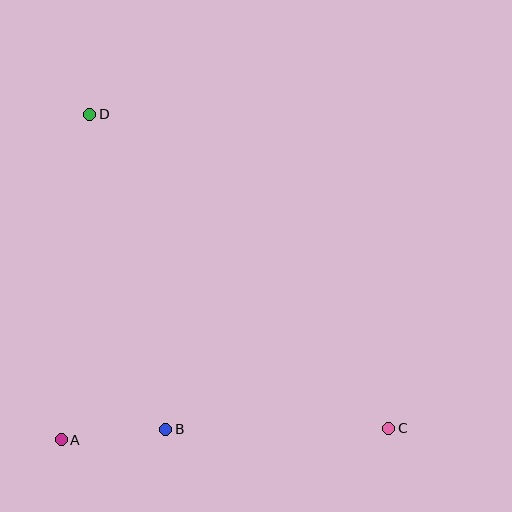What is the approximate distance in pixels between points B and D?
The distance between B and D is approximately 324 pixels.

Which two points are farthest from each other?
Points C and D are farthest from each other.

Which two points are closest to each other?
Points A and B are closest to each other.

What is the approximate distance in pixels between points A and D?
The distance between A and D is approximately 327 pixels.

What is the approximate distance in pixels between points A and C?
The distance between A and C is approximately 327 pixels.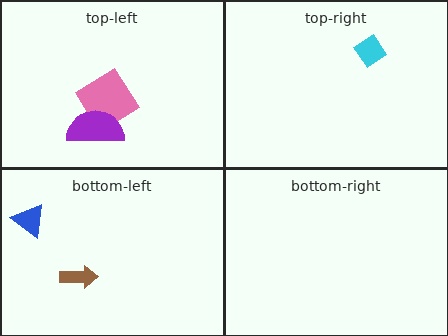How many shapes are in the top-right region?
1.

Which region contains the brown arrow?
The bottom-left region.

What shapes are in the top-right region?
The cyan diamond.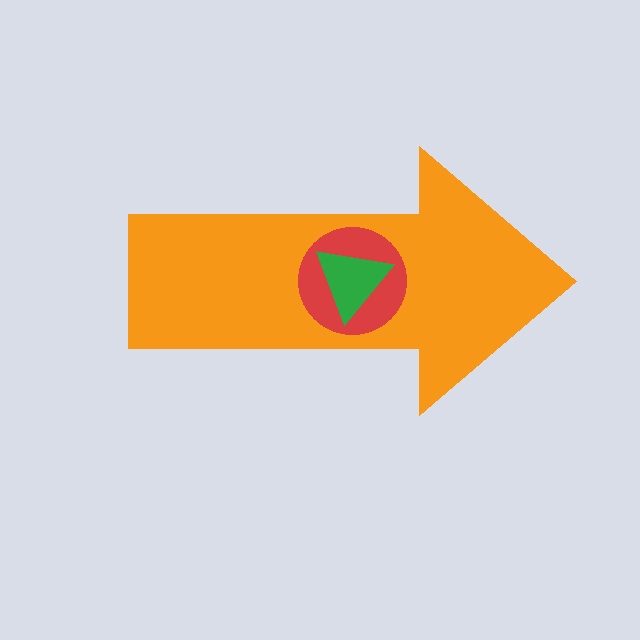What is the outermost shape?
The orange arrow.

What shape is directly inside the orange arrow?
The red circle.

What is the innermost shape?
The green triangle.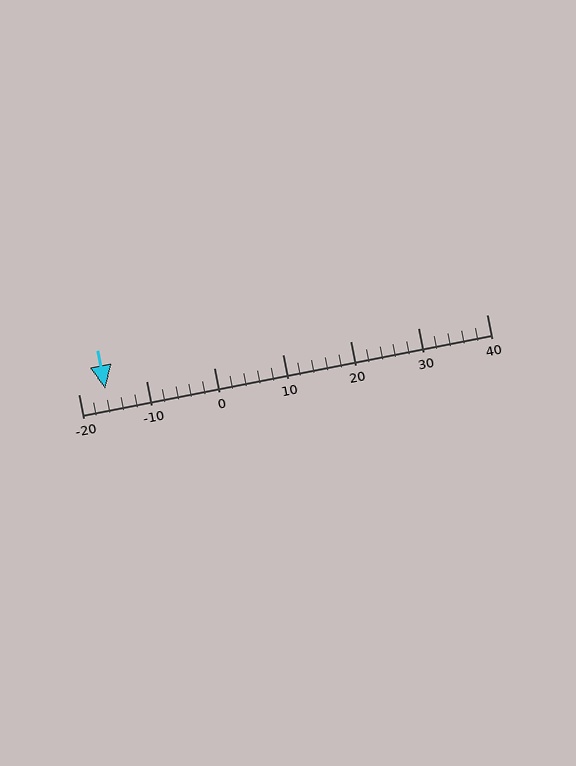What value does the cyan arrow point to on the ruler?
The cyan arrow points to approximately -16.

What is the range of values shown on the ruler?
The ruler shows values from -20 to 40.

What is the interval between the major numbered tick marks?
The major tick marks are spaced 10 units apart.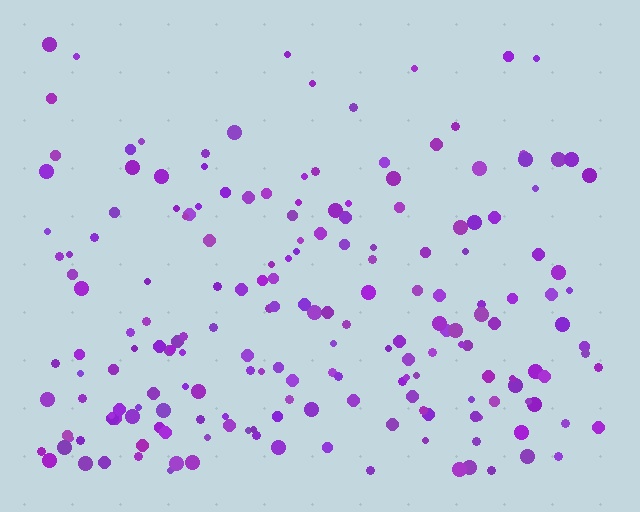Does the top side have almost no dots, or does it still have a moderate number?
Still a moderate number, just noticeably fewer than the bottom.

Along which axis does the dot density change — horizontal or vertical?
Vertical.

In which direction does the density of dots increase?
From top to bottom, with the bottom side densest.